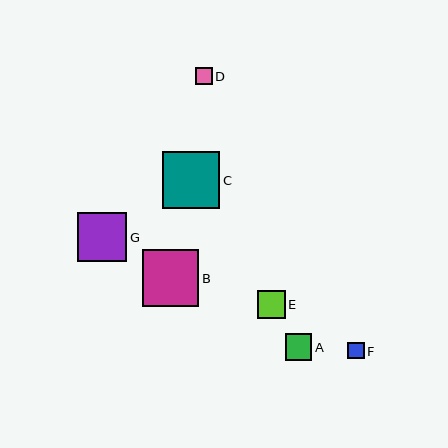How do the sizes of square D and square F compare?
Square D and square F are approximately the same size.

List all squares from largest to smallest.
From largest to smallest: C, B, G, E, A, D, F.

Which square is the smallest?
Square F is the smallest with a size of approximately 16 pixels.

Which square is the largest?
Square C is the largest with a size of approximately 57 pixels.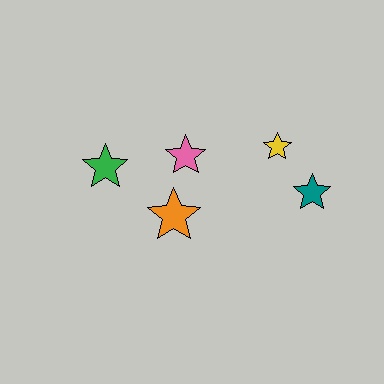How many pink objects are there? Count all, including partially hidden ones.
There is 1 pink object.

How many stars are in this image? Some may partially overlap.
There are 5 stars.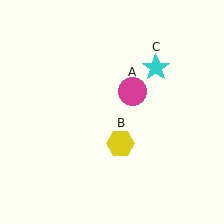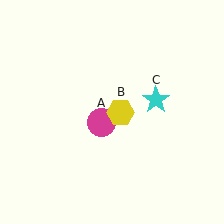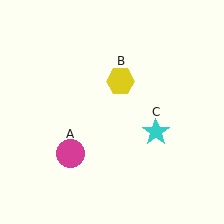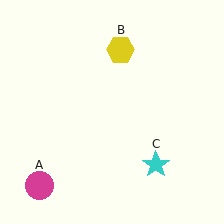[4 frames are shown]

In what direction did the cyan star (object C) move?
The cyan star (object C) moved down.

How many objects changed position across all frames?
3 objects changed position: magenta circle (object A), yellow hexagon (object B), cyan star (object C).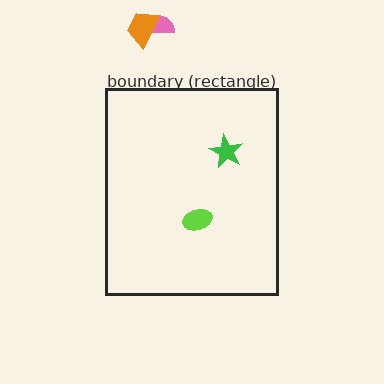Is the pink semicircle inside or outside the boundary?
Outside.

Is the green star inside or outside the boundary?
Inside.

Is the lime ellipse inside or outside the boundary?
Inside.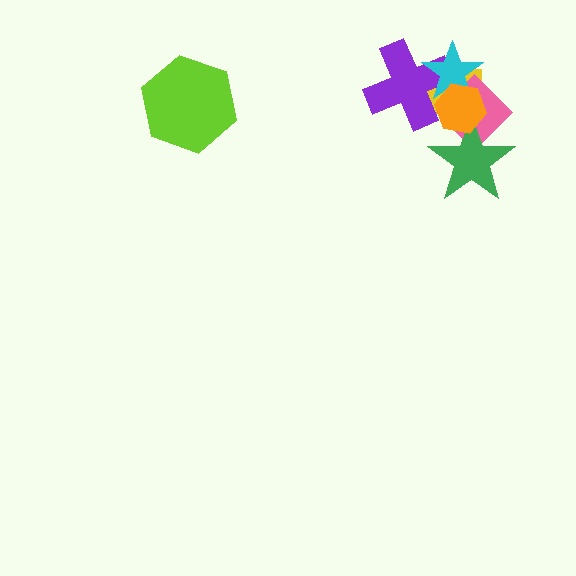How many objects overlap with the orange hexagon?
5 objects overlap with the orange hexagon.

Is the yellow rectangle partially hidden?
Yes, it is partially covered by another shape.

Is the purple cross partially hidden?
Yes, it is partially covered by another shape.